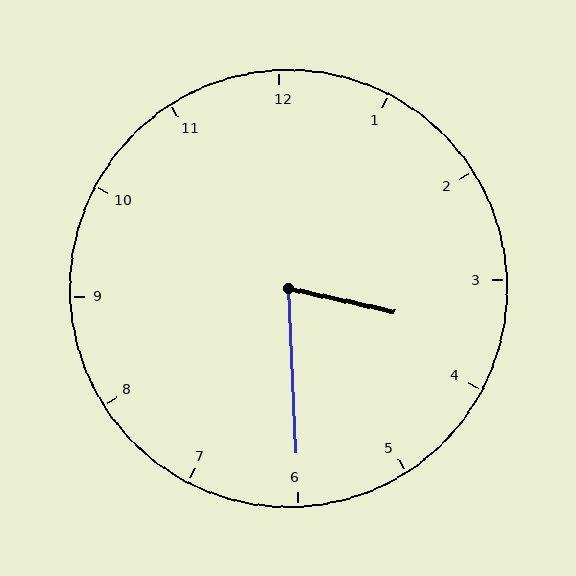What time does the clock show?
3:30.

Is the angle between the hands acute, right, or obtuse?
It is acute.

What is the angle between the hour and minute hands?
Approximately 75 degrees.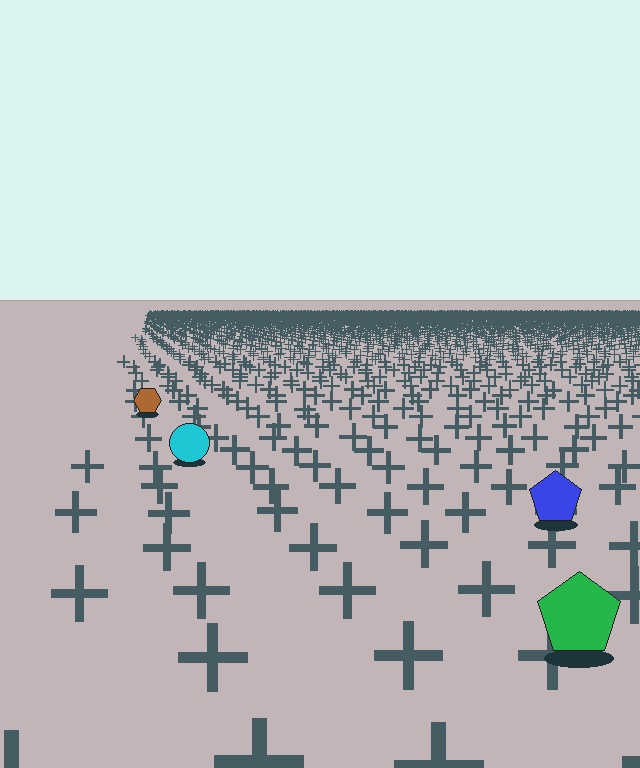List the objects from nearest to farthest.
From nearest to farthest: the green pentagon, the blue pentagon, the cyan circle, the brown hexagon.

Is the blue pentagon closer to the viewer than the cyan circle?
Yes. The blue pentagon is closer — you can tell from the texture gradient: the ground texture is coarser near it.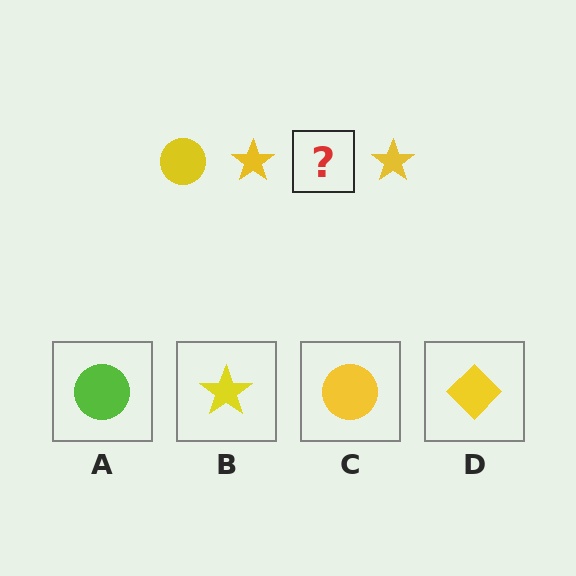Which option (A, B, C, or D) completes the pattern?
C.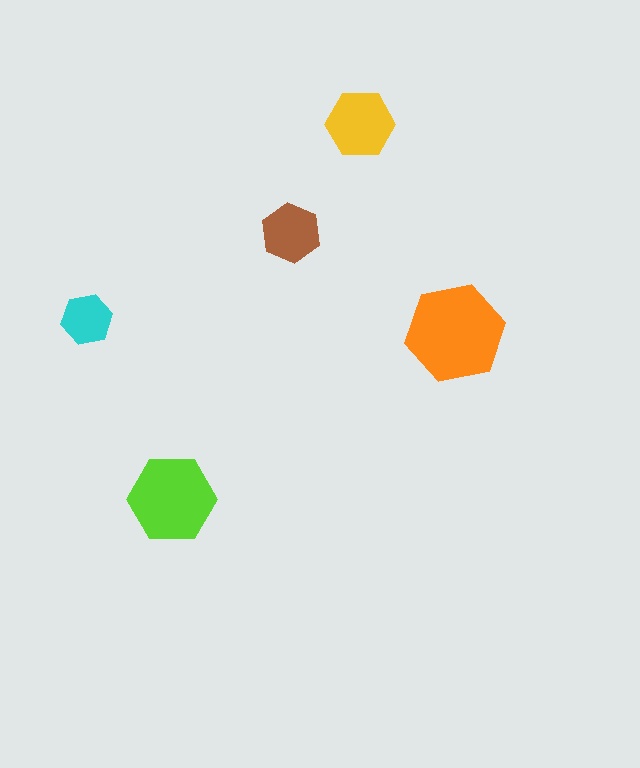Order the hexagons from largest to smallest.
the orange one, the lime one, the yellow one, the brown one, the cyan one.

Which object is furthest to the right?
The orange hexagon is rightmost.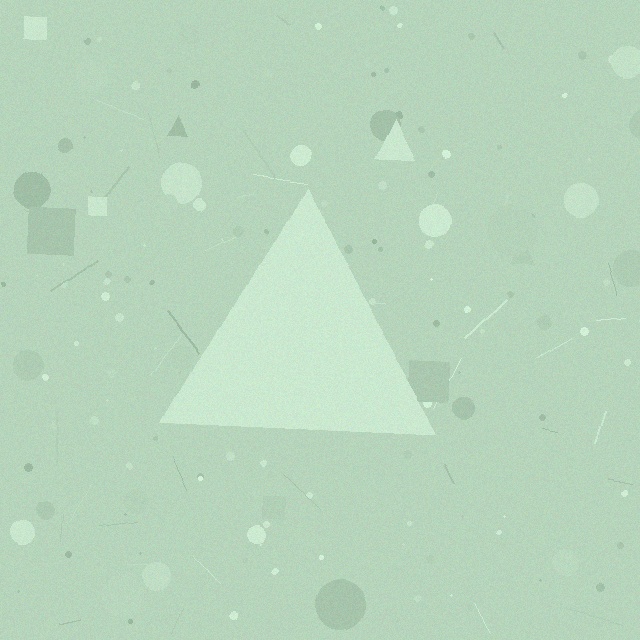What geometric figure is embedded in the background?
A triangle is embedded in the background.